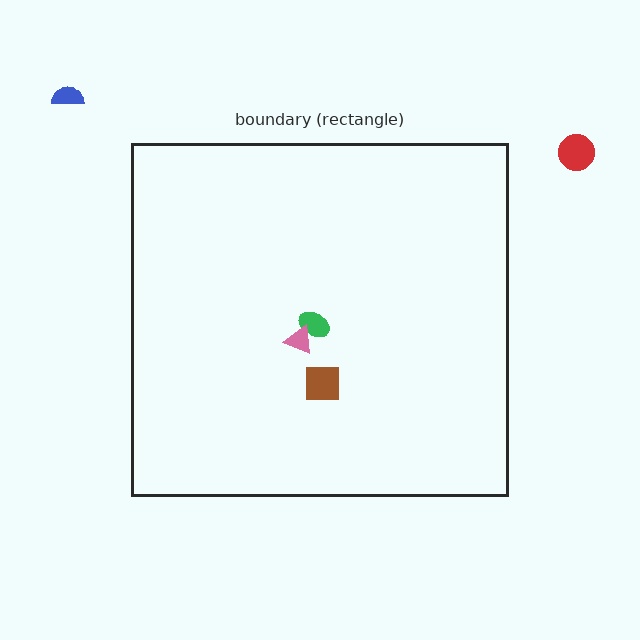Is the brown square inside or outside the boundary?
Inside.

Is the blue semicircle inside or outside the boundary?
Outside.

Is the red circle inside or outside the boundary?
Outside.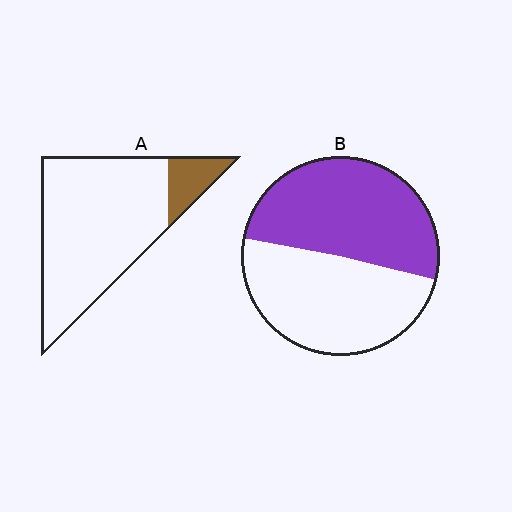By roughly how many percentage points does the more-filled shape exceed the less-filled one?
By roughly 40 percentage points (B over A).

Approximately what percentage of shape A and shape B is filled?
A is approximately 15% and B is approximately 50%.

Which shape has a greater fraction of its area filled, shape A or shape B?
Shape B.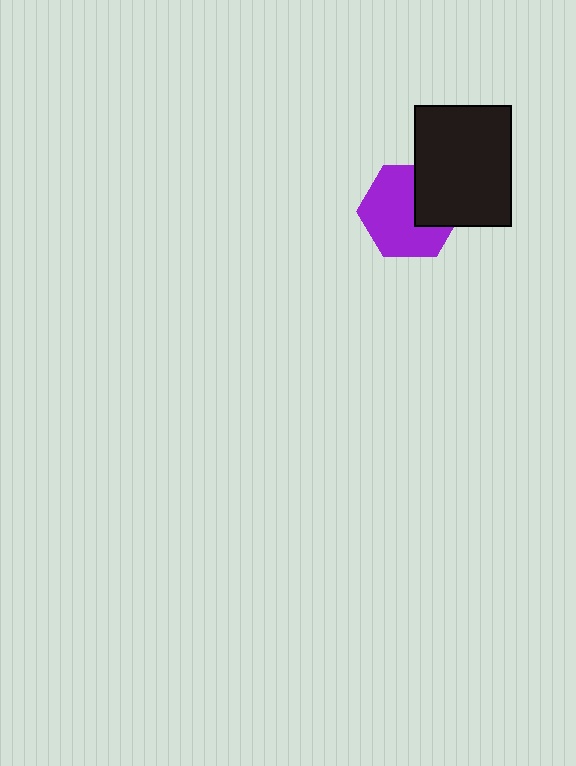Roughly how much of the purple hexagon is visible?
Most of it is visible (roughly 67%).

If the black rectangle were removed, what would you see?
You would see the complete purple hexagon.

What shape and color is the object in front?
The object in front is a black rectangle.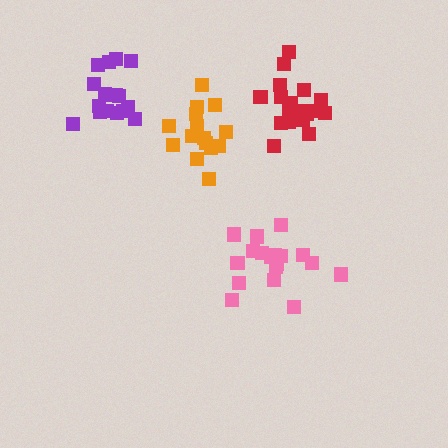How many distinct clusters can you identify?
There are 4 distinct clusters.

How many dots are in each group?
Group 1: 18 dots, Group 2: 16 dots, Group 3: 16 dots, Group 4: 18 dots (68 total).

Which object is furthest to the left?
The purple cluster is leftmost.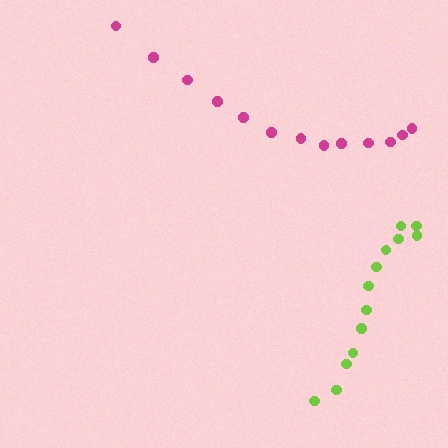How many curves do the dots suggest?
There are 2 distinct paths.